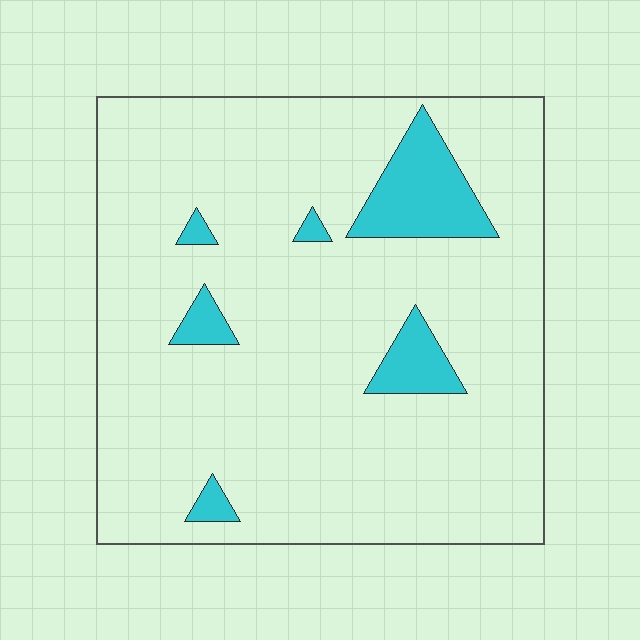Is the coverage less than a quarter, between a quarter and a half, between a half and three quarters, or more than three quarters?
Less than a quarter.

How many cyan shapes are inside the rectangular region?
6.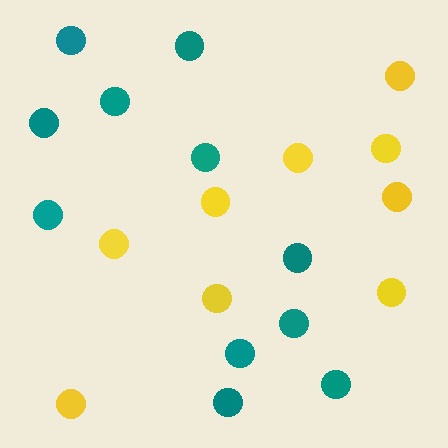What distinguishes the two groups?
There are 2 groups: one group of teal circles (11) and one group of yellow circles (9).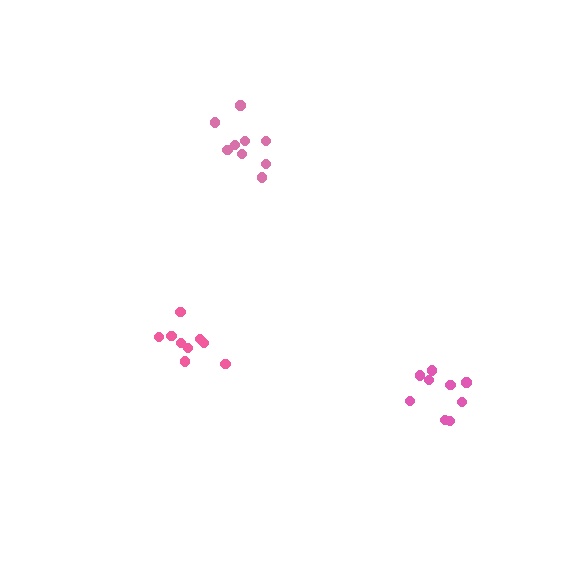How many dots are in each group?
Group 1: 9 dots, Group 2: 9 dots, Group 3: 9 dots (27 total).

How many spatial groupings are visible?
There are 3 spatial groupings.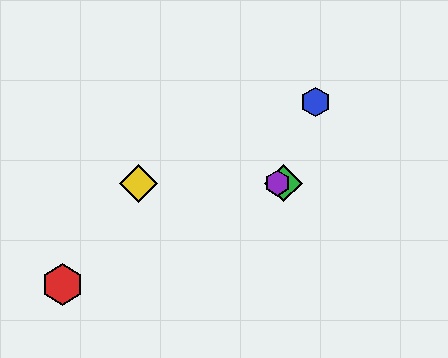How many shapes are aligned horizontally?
3 shapes (the green diamond, the yellow diamond, the purple hexagon) are aligned horizontally.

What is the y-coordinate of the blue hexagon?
The blue hexagon is at y≈102.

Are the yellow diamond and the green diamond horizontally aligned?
Yes, both are at y≈183.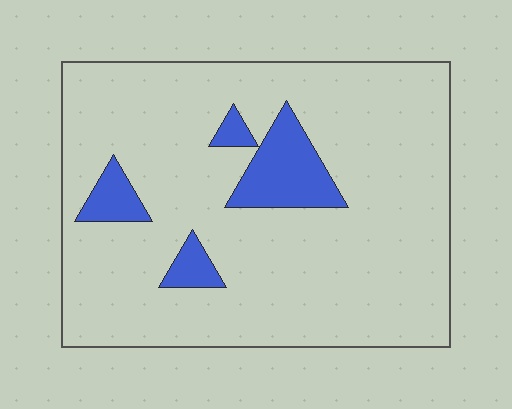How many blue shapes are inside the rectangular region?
4.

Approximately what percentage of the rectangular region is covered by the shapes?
Approximately 10%.